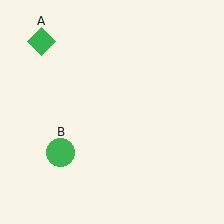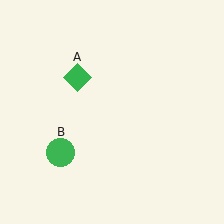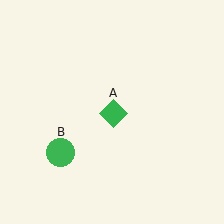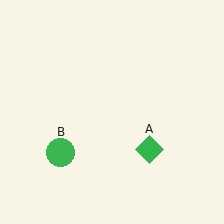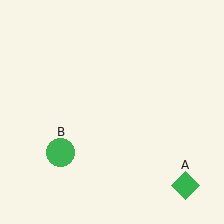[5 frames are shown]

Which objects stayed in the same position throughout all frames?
Green circle (object B) remained stationary.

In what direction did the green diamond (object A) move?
The green diamond (object A) moved down and to the right.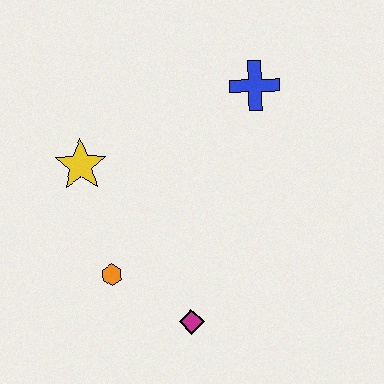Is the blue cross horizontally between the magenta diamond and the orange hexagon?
No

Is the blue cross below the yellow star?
No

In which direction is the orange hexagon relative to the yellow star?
The orange hexagon is below the yellow star.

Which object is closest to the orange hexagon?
The magenta diamond is closest to the orange hexagon.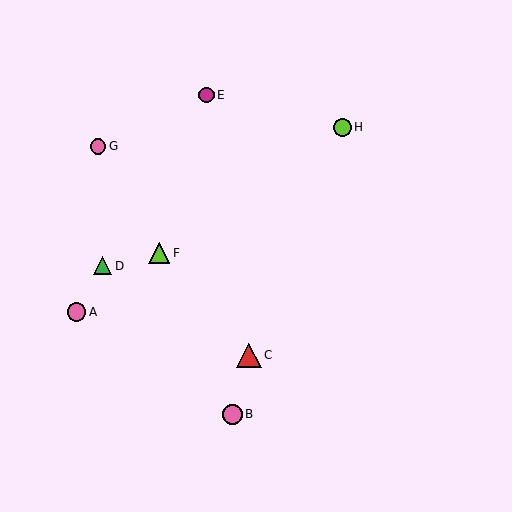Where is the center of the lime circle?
The center of the lime circle is at (342, 127).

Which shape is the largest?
The red triangle (labeled C) is the largest.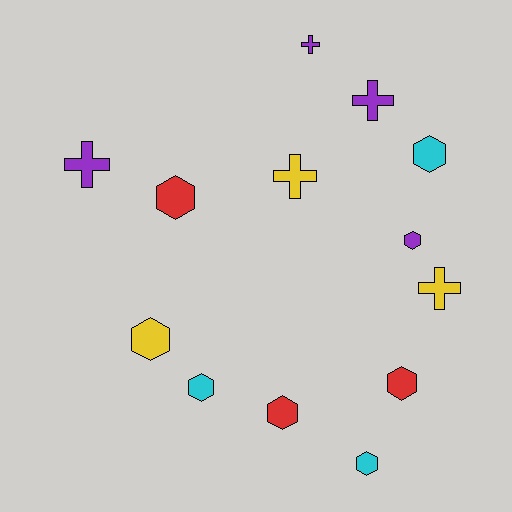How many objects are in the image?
There are 13 objects.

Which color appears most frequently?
Purple, with 4 objects.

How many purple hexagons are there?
There is 1 purple hexagon.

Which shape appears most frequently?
Hexagon, with 8 objects.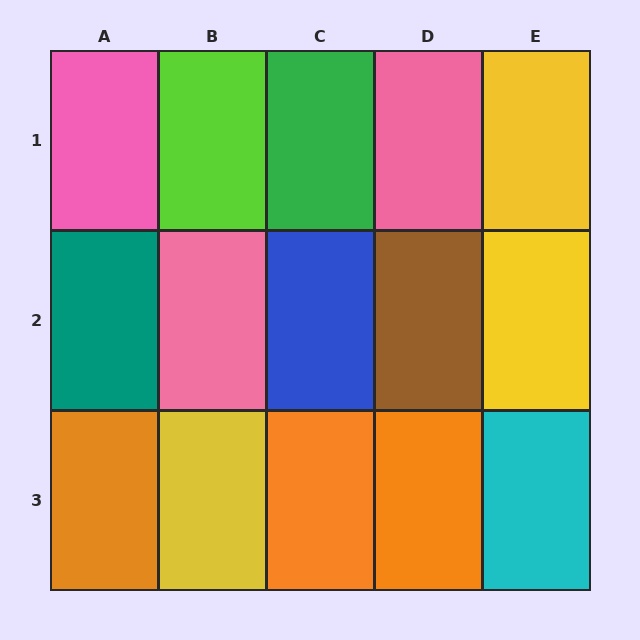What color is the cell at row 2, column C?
Blue.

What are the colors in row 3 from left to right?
Orange, yellow, orange, orange, cyan.